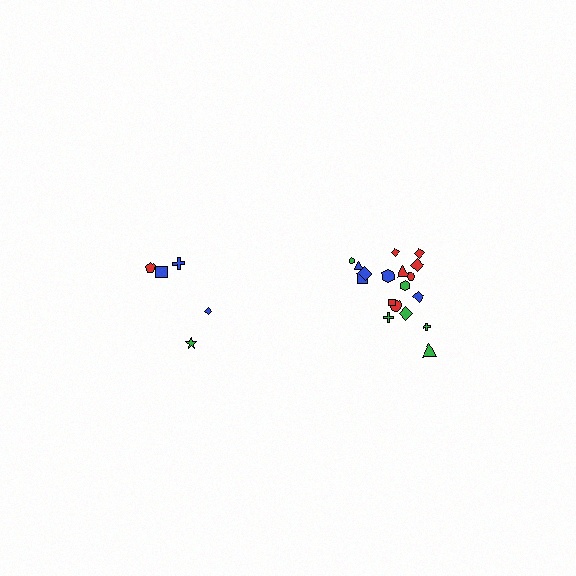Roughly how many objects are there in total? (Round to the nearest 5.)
Roughly 25 objects in total.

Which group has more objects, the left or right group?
The right group.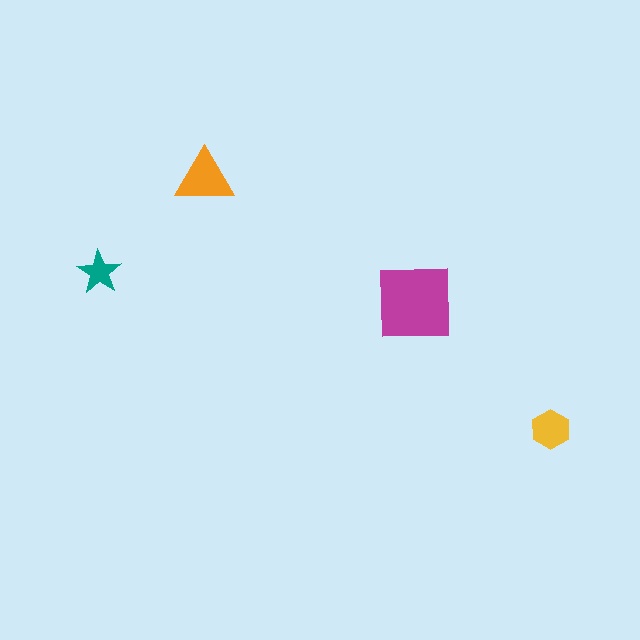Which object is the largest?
The magenta square.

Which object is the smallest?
The teal star.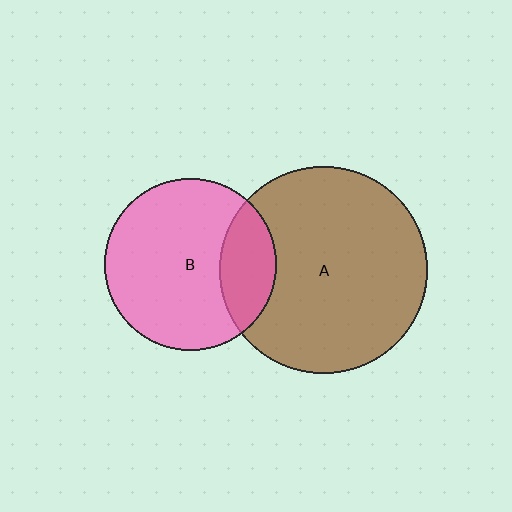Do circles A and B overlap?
Yes.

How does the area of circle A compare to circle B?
Approximately 1.4 times.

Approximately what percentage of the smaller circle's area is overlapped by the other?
Approximately 25%.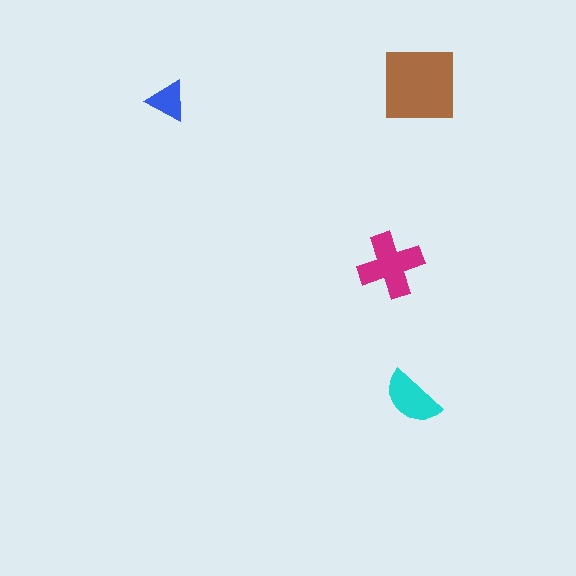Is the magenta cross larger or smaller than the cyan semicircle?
Larger.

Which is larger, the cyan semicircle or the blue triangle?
The cyan semicircle.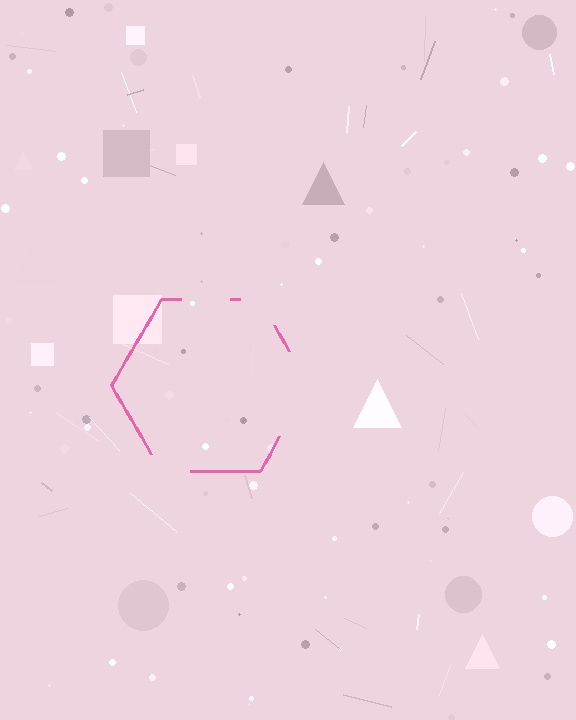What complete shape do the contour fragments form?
The contour fragments form a hexagon.